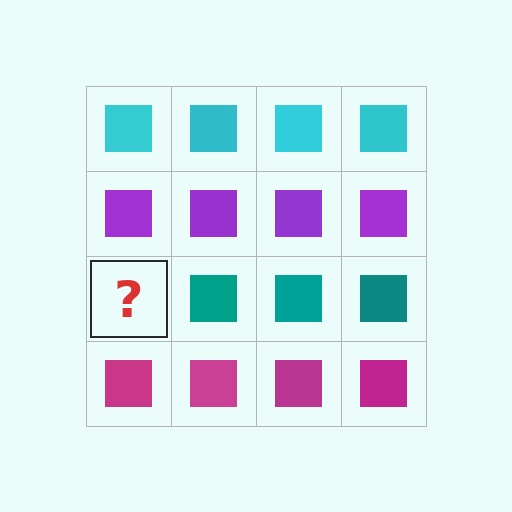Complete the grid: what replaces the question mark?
The question mark should be replaced with a teal square.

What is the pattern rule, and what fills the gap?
The rule is that each row has a consistent color. The gap should be filled with a teal square.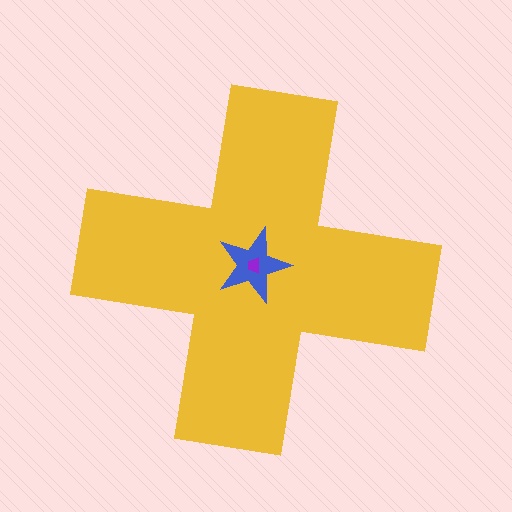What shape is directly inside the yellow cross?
The blue star.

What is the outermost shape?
The yellow cross.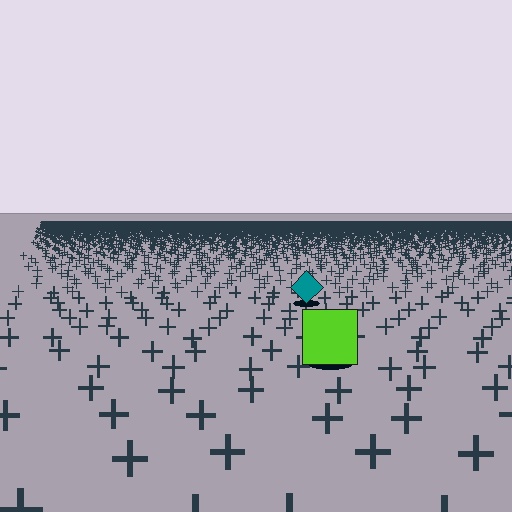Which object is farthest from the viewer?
The teal diamond is farthest from the viewer. It appears smaller and the ground texture around it is denser.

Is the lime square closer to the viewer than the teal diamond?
Yes. The lime square is closer — you can tell from the texture gradient: the ground texture is coarser near it.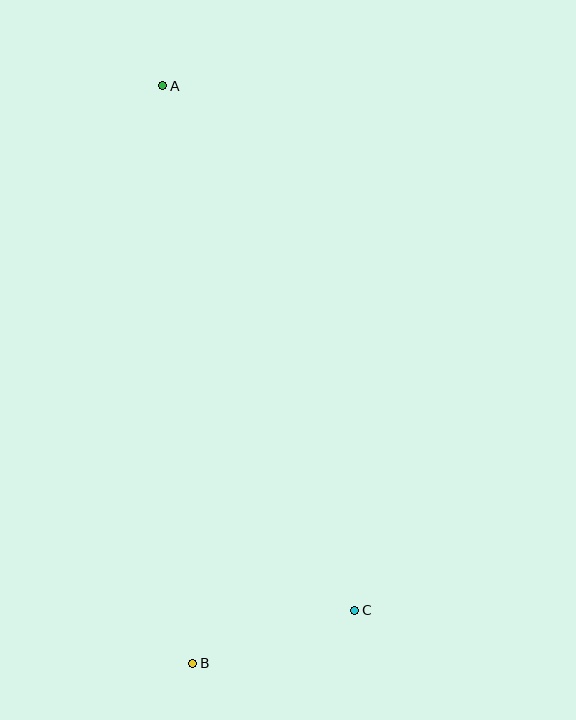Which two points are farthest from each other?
Points A and B are farthest from each other.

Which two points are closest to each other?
Points B and C are closest to each other.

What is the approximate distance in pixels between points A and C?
The distance between A and C is approximately 558 pixels.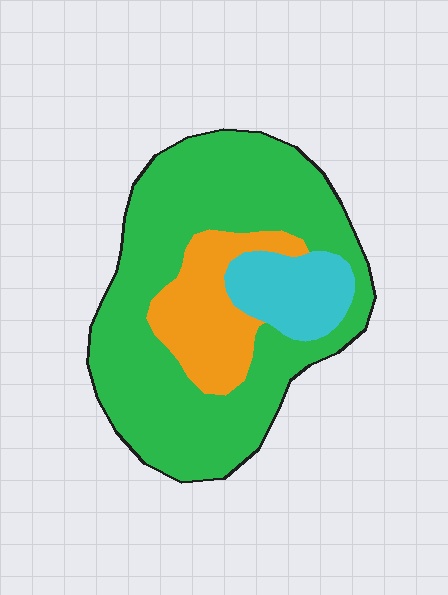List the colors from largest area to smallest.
From largest to smallest: green, orange, cyan.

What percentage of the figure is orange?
Orange covers roughly 20% of the figure.